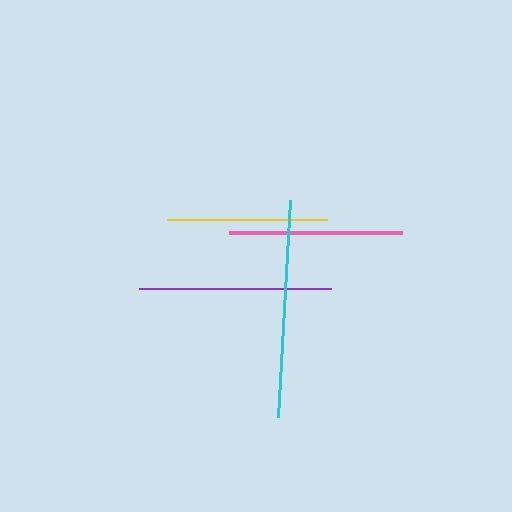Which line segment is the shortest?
The yellow line is the shortest at approximately 160 pixels.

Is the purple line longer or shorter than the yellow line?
The purple line is longer than the yellow line.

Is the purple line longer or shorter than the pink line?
The purple line is longer than the pink line.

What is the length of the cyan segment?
The cyan segment is approximately 217 pixels long.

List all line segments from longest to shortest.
From longest to shortest: cyan, purple, pink, yellow.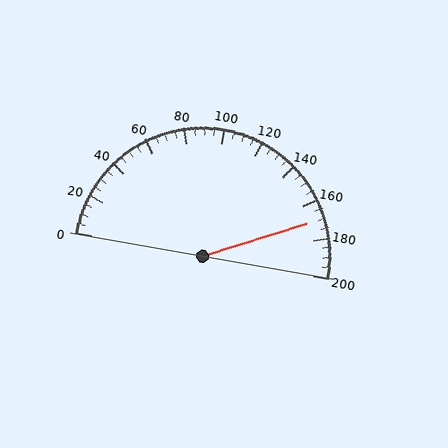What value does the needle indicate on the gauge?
The needle indicates approximately 170.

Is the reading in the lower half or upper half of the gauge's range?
The reading is in the upper half of the range (0 to 200).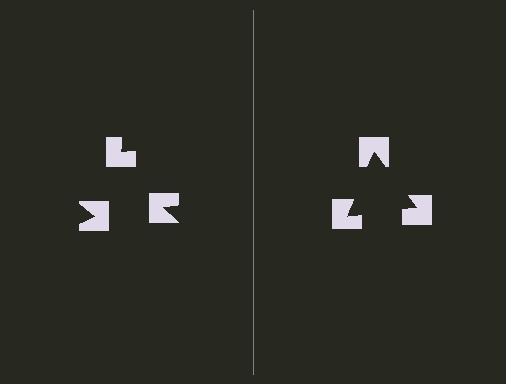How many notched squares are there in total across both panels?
6 — 3 on each side.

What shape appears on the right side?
An illusory triangle.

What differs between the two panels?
The notched squares are positioned identically on both sides; only the wedge orientations differ. On the right they align to a triangle; on the left they are misaligned.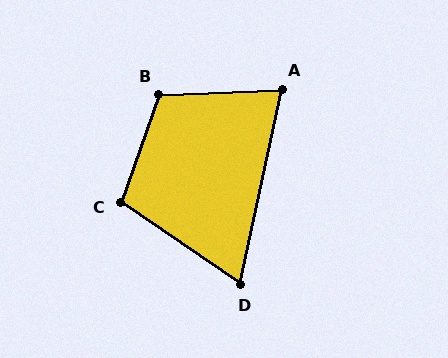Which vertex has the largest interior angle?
B, at approximately 112 degrees.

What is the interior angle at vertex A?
Approximately 76 degrees (acute).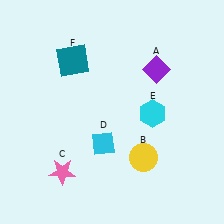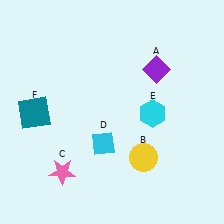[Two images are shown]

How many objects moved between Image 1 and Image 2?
1 object moved between the two images.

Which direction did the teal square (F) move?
The teal square (F) moved down.